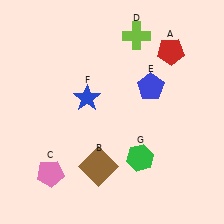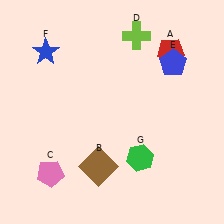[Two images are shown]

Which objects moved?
The objects that moved are: the blue pentagon (E), the blue star (F).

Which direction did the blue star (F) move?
The blue star (F) moved up.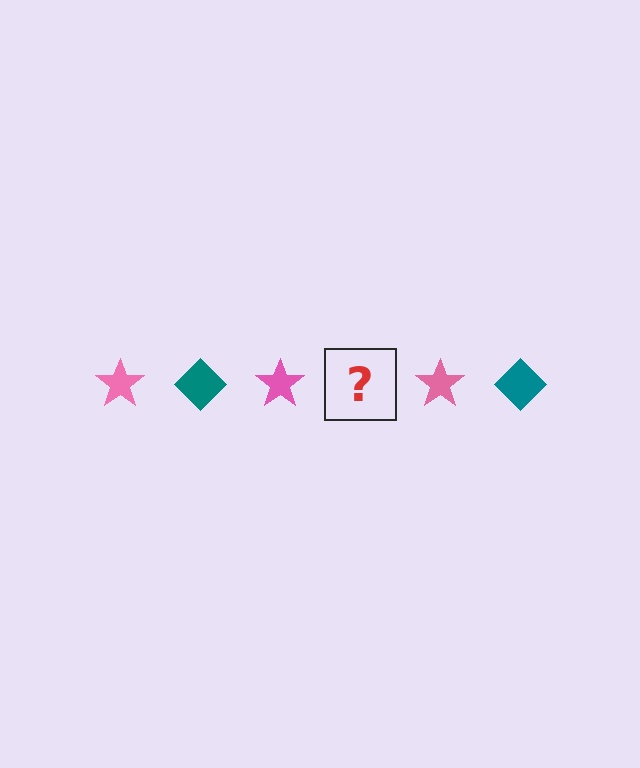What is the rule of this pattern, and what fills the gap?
The rule is that the pattern alternates between pink star and teal diamond. The gap should be filled with a teal diamond.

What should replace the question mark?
The question mark should be replaced with a teal diamond.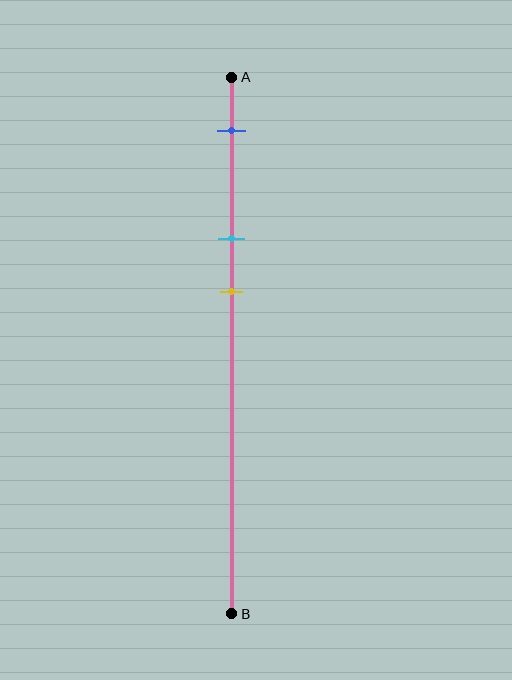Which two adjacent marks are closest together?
The cyan and yellow marks are the closest adjacent pair.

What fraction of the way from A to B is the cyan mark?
The cyan mark is approximately 30% (0.3) of the way from A to B.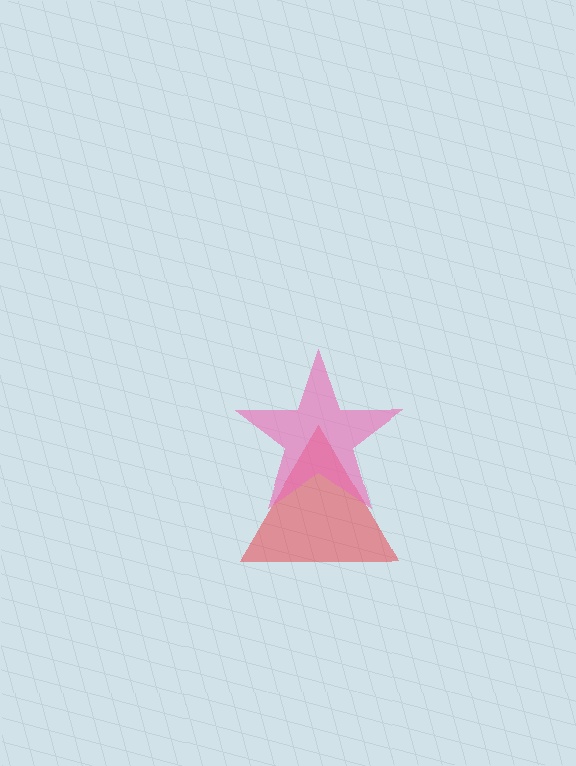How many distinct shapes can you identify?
There are 2 distinct shapes: a red triangle, a pink star.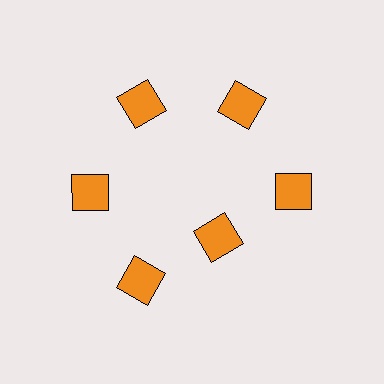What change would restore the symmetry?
The symmetry would be restored by moving it outward, back onto the ring so that all 6 squares sit at equal angles and equal distance from the center.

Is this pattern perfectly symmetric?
No. The 6 orange squares are arranged in a ring, but one element near the 5 o'clock position is pulled inward toward the center, breaking the 6-fold rotational symmetry.